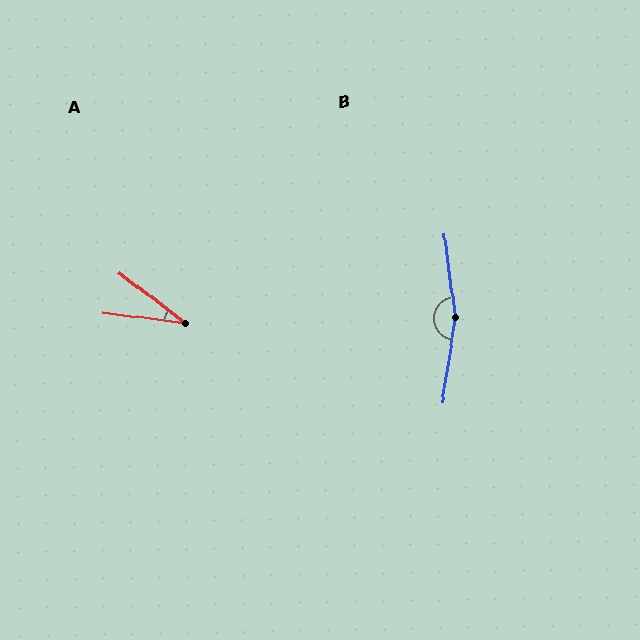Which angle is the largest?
B, at approximately 164 degrees.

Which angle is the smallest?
A, at approximately 30 degrees.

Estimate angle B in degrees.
Approximately 164 degrees.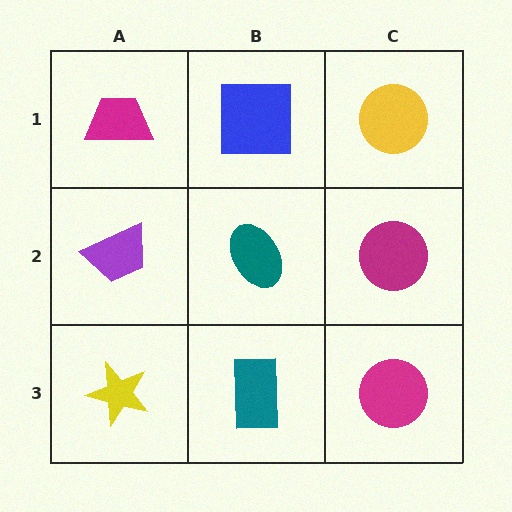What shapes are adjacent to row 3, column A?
A purple trapezoid (row 2, column A), a teal rectangle (row 3, column B).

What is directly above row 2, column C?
A yellow circle.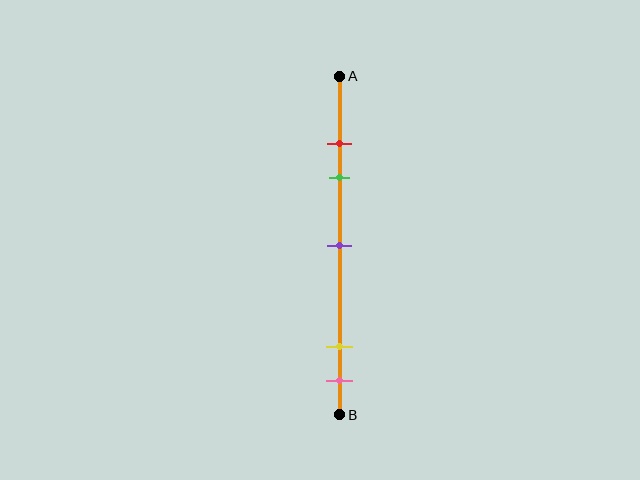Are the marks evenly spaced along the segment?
No, the marks are not evenly spaced.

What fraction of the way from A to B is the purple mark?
The purple mark is approximately 50% (0.5) of the way from A to B.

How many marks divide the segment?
There are 5 marks dividing the segment.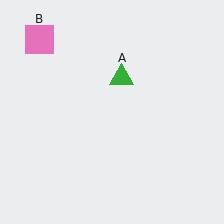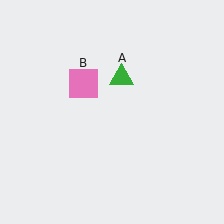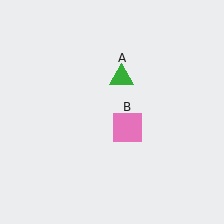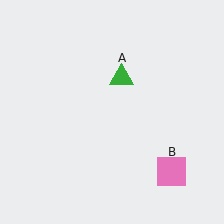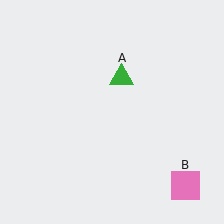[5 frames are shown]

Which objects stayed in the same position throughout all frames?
Green triangle (object A) remained stationary.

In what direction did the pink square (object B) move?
The pink square (object B) moved down and to the right.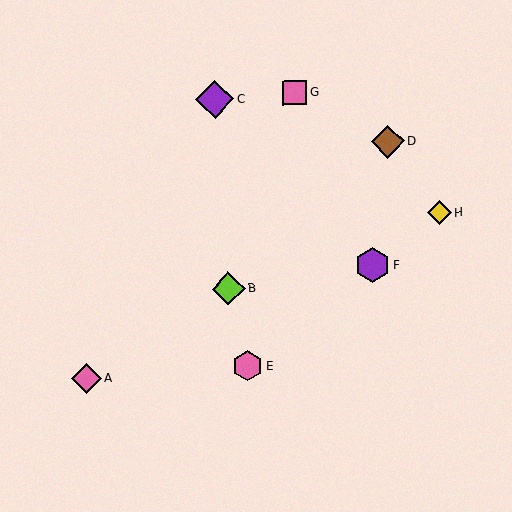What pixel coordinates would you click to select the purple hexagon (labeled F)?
Click at (373, 265) to select the purple hexagon F.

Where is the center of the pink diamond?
The center of the pink diamond is at (86, 378).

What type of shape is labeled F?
Shape F is a purple hexagon.